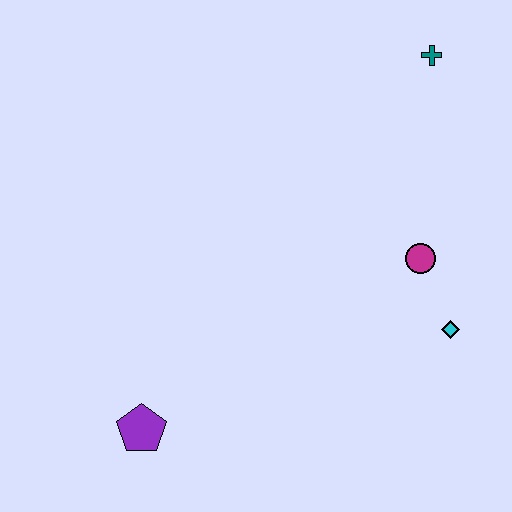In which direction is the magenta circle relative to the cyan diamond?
The magenta circle is above the cyan diamond.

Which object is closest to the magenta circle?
The cyan diamond is closest to the magenta circle.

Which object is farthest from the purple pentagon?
The teal cross is farthest from the purple pentagon.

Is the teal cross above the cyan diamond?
Yes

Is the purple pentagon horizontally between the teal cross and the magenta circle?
No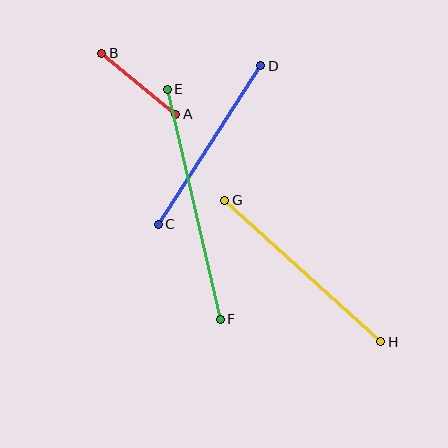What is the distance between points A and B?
The distance is approximately 96 pixels.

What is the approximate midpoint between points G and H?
The midpoint is at approximately (303, 271) pixels.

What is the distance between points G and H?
The distance is approximately 211 pixels.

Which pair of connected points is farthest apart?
Points E and F are farthest apart.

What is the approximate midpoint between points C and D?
The midpoint is at approximately (210, 145) pixels.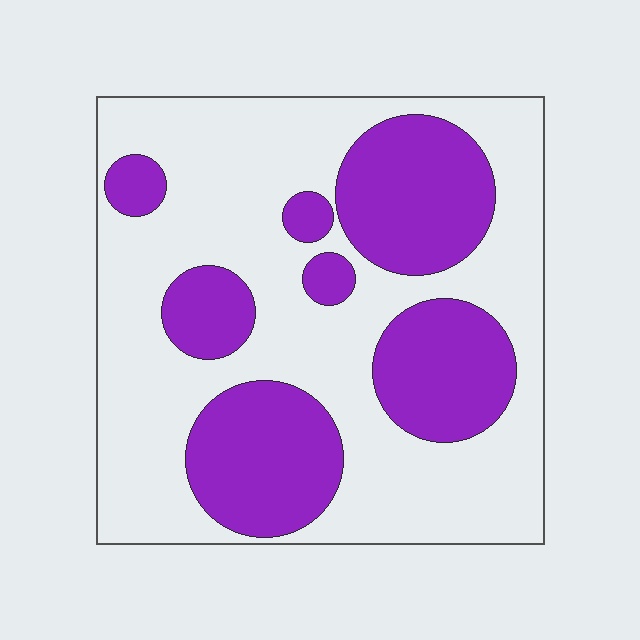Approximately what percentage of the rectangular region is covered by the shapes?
Approximately 35%.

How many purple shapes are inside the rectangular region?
7.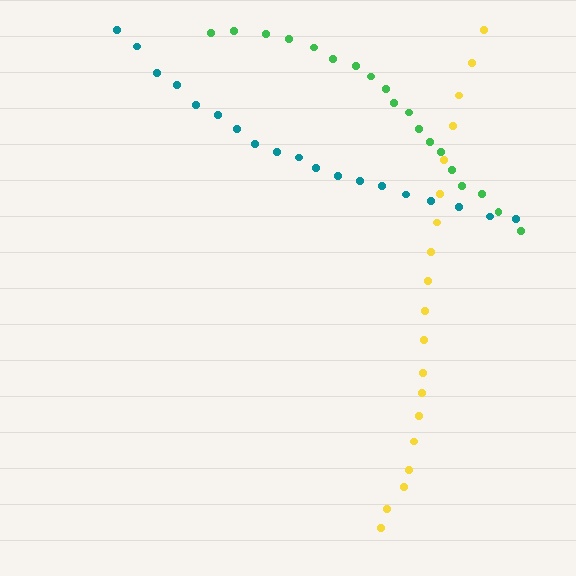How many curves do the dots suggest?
There are 3 distinct paths.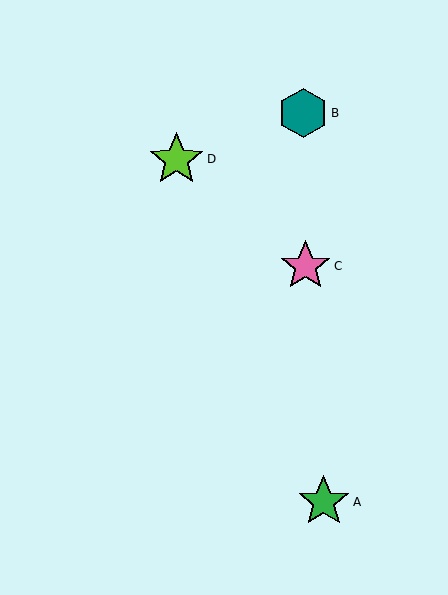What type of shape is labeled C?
Shape C is a pink star.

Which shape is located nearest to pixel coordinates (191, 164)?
The lime star (labeled D) at (177, 159) is nearest to that location.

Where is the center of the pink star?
The center of the pink star is at (305, 266).